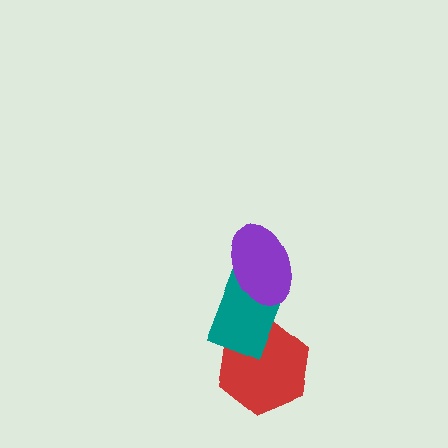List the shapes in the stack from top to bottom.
From top to bottom: the purple ellipse, the teal rectangle, the red hexagon.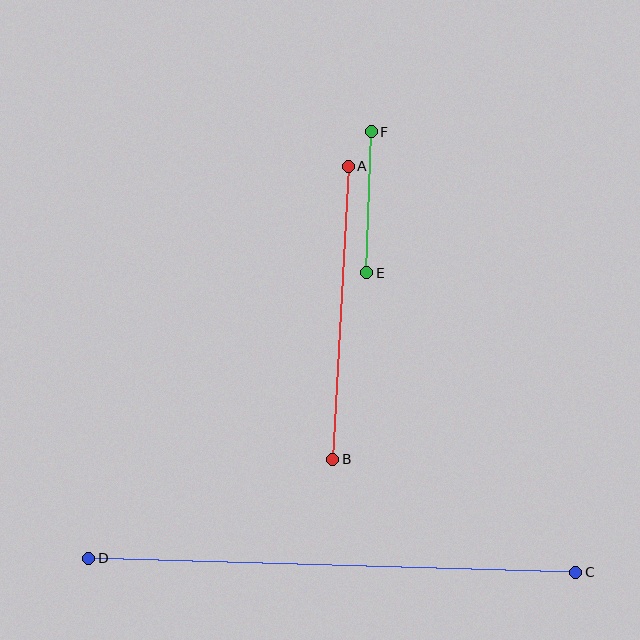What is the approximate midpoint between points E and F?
The midpoint is at approximately (369, 202) pixels.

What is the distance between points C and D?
The distance is approximately 487 pixels.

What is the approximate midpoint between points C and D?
The midpoint is at approximately (332, 565) pixels.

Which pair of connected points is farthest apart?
Points C and D are farthest apart.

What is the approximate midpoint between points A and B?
The midpoint is at approximately (340, 313) pixels.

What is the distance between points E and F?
The distance is approximately 141 pixels.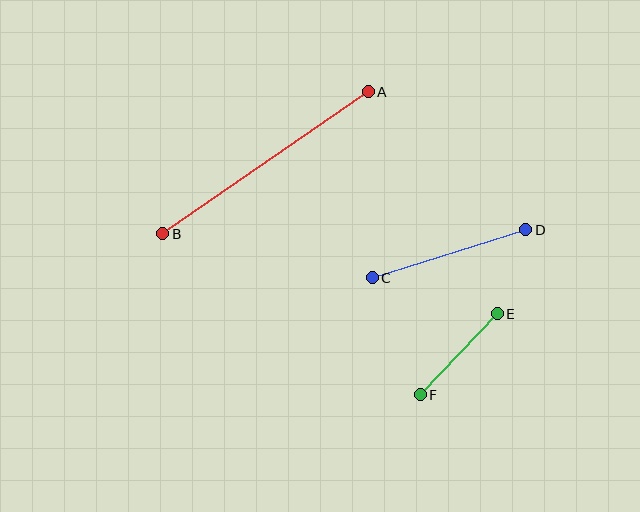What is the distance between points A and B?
The distance is approximately 250 pixels.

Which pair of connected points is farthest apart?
Points A and B are farthest apart.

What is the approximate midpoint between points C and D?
The midpoint is at approximately (449, 254) pixels.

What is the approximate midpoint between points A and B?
The midpoint is at approximately (266, 163) pixels.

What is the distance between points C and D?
The distance is approximately 161 pixels.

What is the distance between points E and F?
The distance is approximately 112 pixels.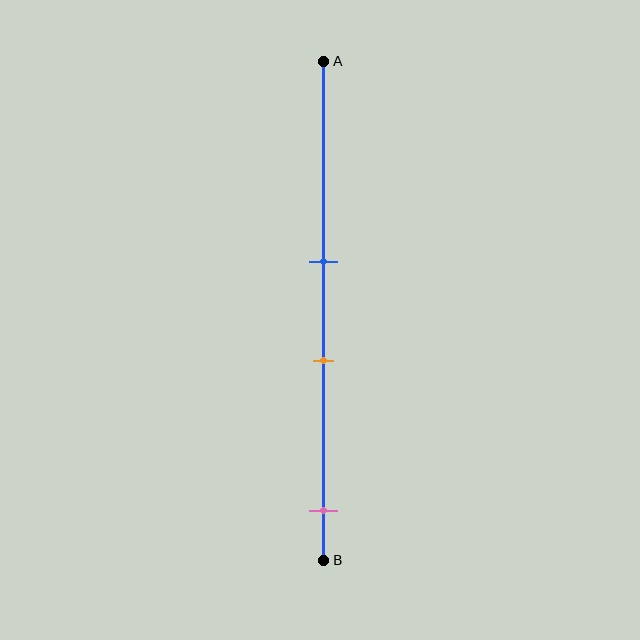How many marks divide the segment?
There are 3 marks dividing the segment.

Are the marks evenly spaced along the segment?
No, the marks are not evenly spaced.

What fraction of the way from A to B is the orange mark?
The orange mark is approximately 60% (0.6) of the way from A to B.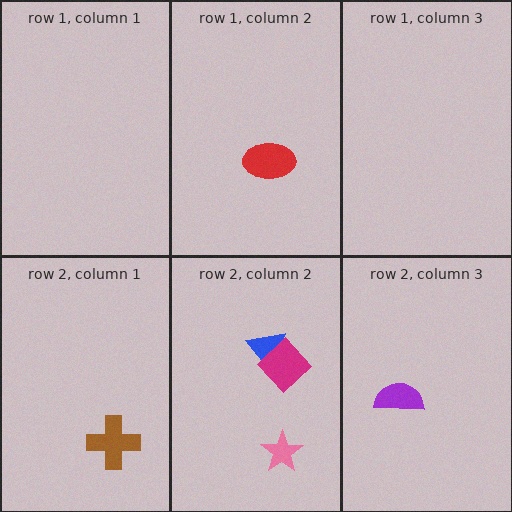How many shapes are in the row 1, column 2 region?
1.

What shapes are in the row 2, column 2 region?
The pink star, the blue triangle, the magenta diamond.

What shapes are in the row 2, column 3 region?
The purple semicircle.